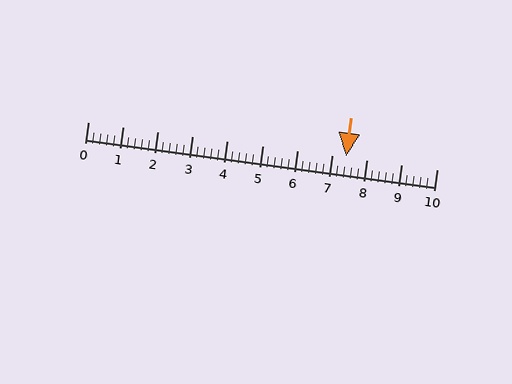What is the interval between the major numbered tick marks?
The major tick marks are spaced 1 units apart.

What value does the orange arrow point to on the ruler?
The orange arrow points to approximately 7.4.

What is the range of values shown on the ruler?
The ruler shows values from 0 to 10.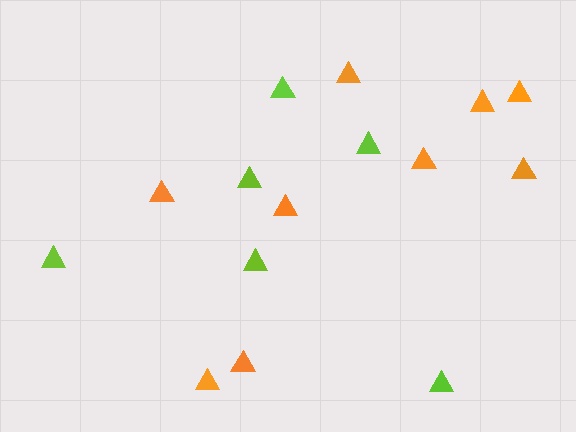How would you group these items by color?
There are 2 groups: one group of lime triangles (6) and one group of orange triangles (9).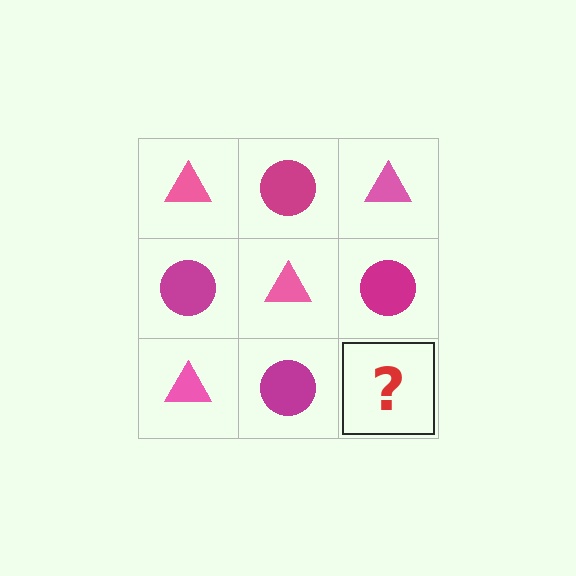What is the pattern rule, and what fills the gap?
The rule is that it alternates pink triangle and magenta circle in a checkerboard pattern. The gap should be filled with a pink triangle.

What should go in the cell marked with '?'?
The missing cell should contain a pink triangle.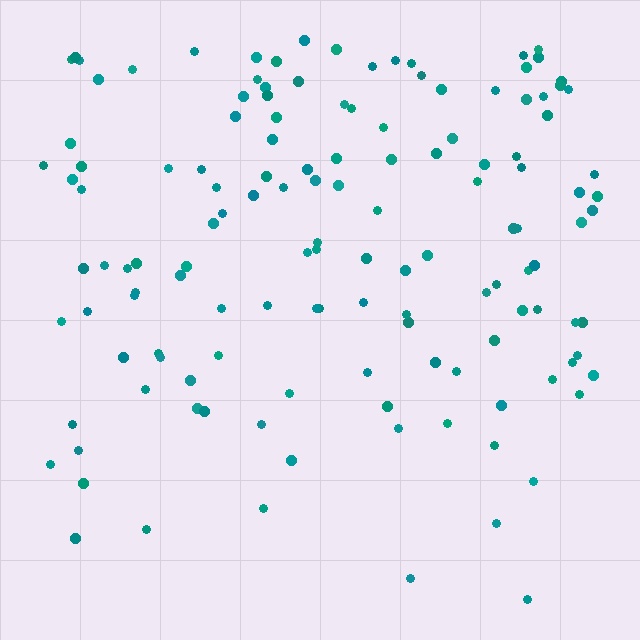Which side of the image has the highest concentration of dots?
The top.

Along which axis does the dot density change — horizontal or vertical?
Vertical.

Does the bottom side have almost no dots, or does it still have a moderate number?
Still a moderate number, just noticeably fewer than the top.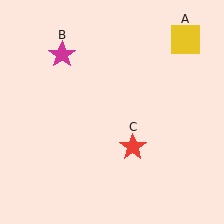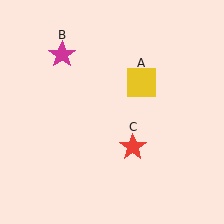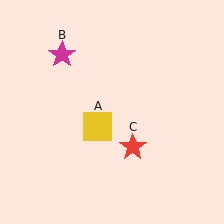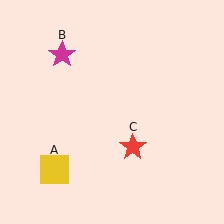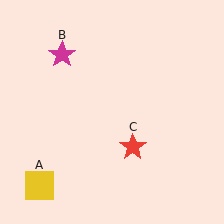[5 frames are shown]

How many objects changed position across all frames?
1 object changed position: yellow square (object A).